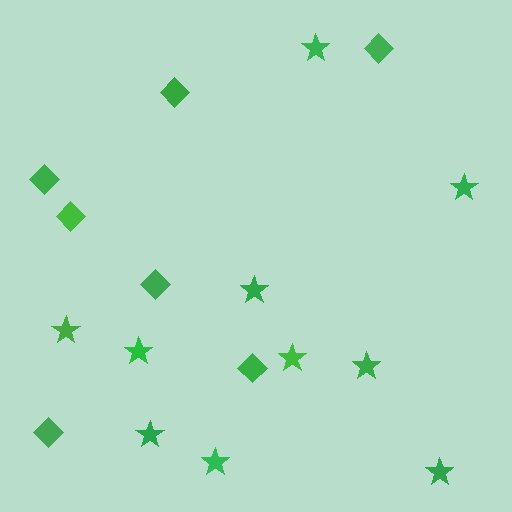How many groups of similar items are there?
There are 2 groups: one group of stars (10) and one group of diamonds (7).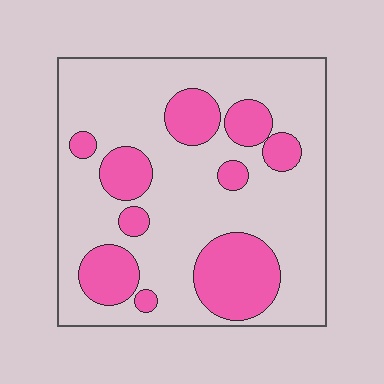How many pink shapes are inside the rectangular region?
10.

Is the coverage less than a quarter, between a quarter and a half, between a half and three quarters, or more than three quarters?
Between a quarter and a half.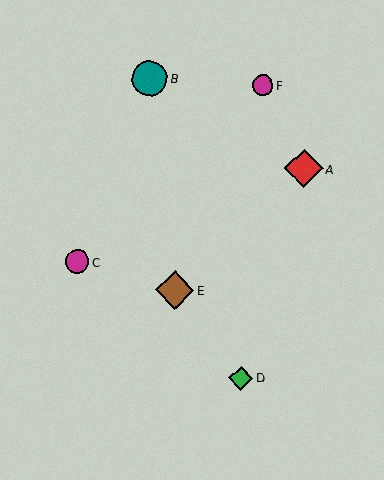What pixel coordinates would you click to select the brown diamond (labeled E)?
Click at (175, 290) to select the brown diamond E.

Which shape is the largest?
The brown diamond (labeled E) is the largest.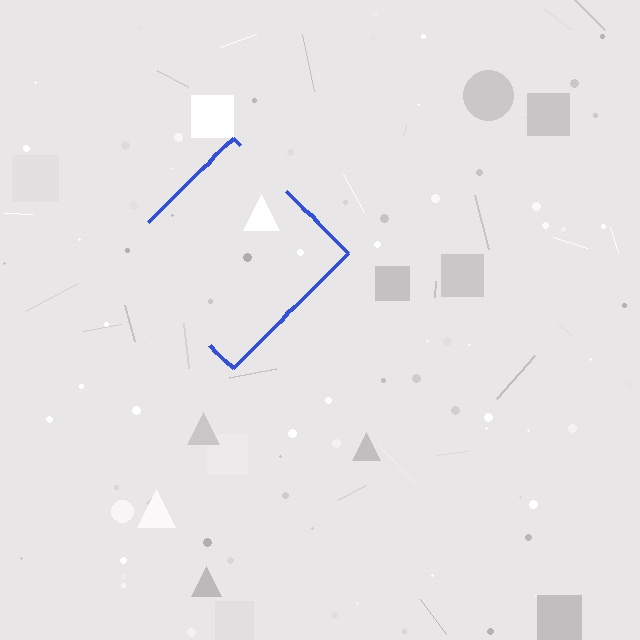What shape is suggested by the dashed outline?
The dashed outline suggests a diamond.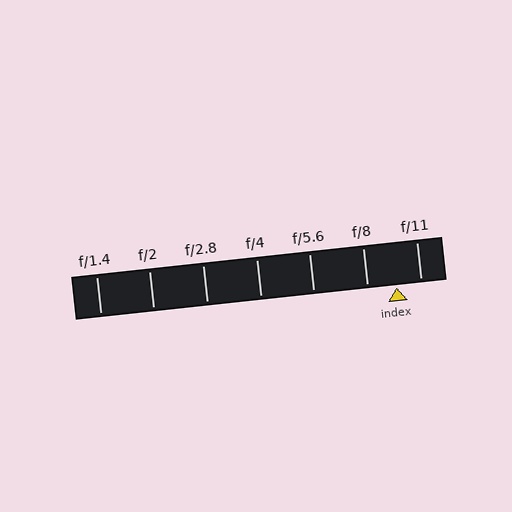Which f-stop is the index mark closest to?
The index mark is closest to f/11.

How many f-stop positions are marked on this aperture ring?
There are 7 f-stop positions marked.